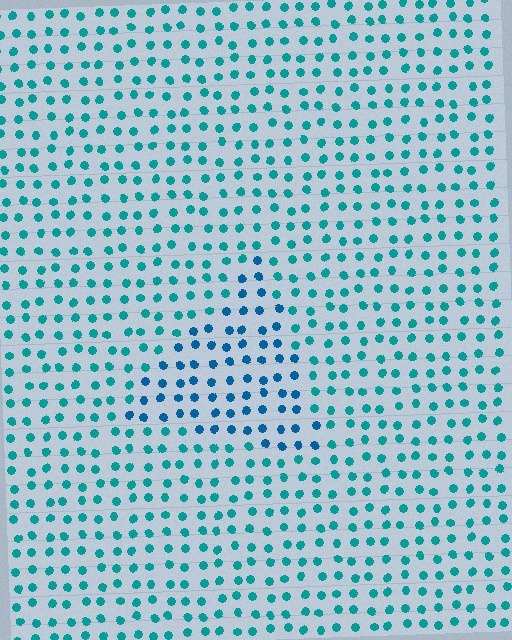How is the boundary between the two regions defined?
The boundary is defined purely by a slight shift in hue (about 26 degrees). Spacing, size, and orientation are identical on both sides.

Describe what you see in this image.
The image is filled with small teal elements in a uniform arrangement. A triangle-shaped region is visible where the elements are tinted to a slightly different hue, forming a subtle color boundary.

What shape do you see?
I see a triangle.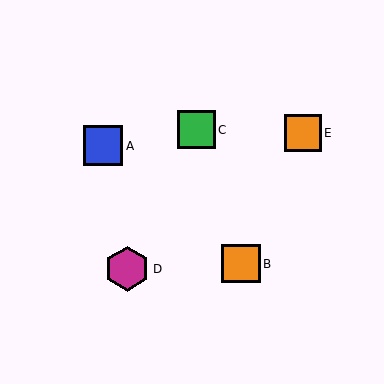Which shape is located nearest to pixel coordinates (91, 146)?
The blue square (labeled A) at (103, 146) is nearest to that location.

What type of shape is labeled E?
Shape E is an orange square.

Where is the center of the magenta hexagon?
The center of the magenta hexagon is at (127, 269).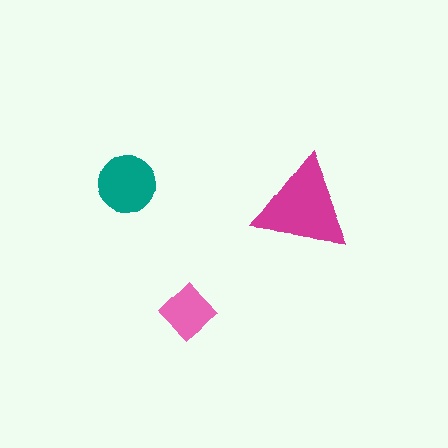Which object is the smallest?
The pink diamond.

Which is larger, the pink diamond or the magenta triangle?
The magenta triangle.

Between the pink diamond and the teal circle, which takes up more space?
The teal circle.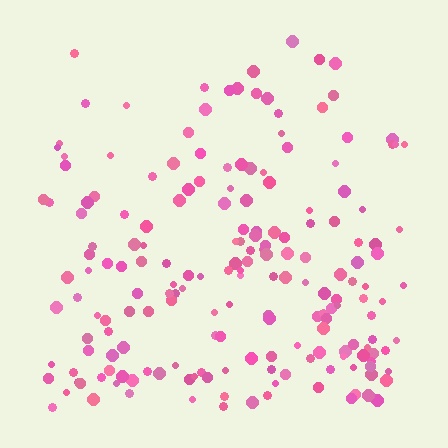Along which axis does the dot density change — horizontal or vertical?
Vertical.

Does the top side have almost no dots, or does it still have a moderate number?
Still a moderate number, just noticeably fewer than the bottom.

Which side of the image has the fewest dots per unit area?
The top.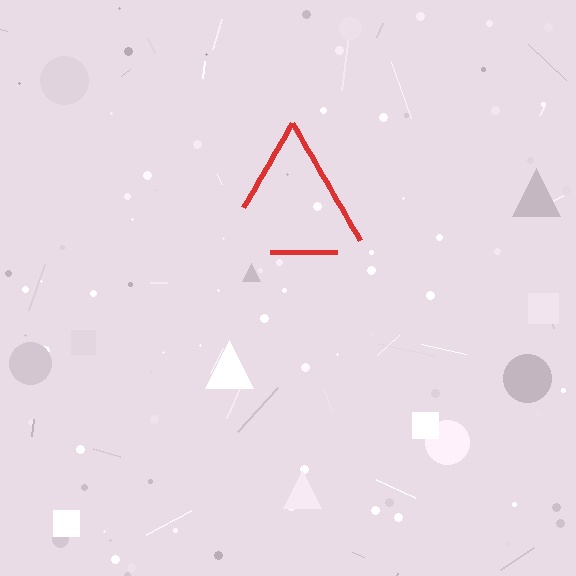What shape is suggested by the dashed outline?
The dashed outline suggests a triangle.